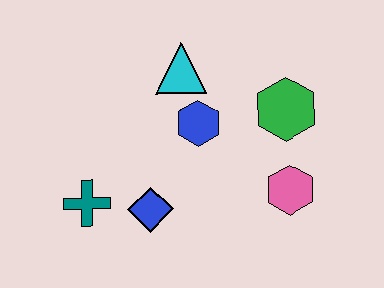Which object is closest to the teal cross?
The blue diamond is closest to the teal cross.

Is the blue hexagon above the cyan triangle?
No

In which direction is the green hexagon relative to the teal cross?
The green hexagon is to the right of the teal cross.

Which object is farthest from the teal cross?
The green hexagon is farthest from the teal cross.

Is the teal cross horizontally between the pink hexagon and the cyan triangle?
No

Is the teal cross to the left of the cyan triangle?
Yes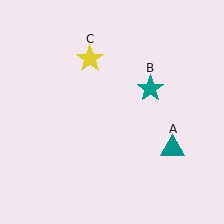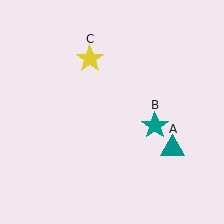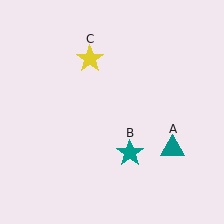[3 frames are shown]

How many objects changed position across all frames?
1 object changed position: teal star (object B).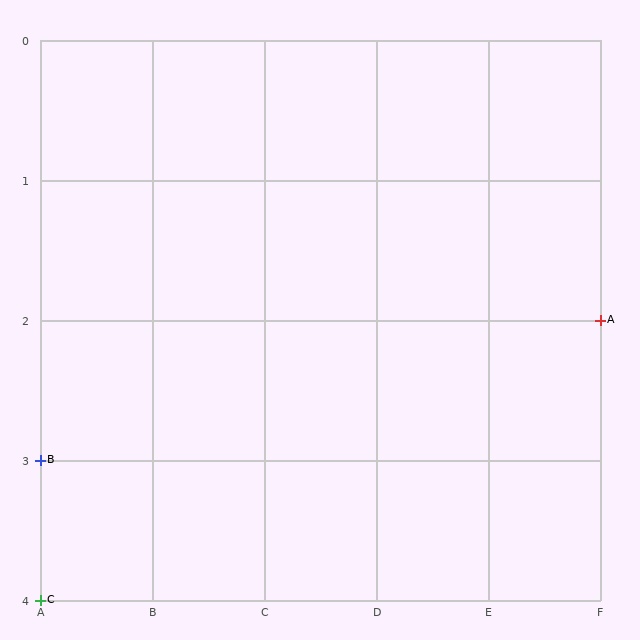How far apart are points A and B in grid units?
Points A and B are 5 columns and 1 row apart (about 5.1 grid units diagonally).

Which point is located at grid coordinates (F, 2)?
Point A is at (F, 2).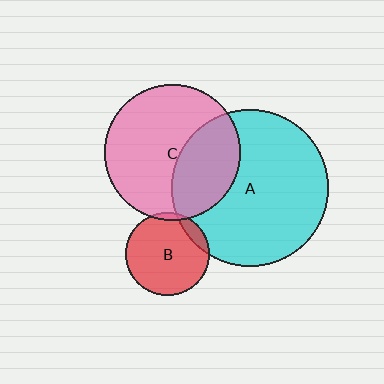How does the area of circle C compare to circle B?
Approximately 2.6 times.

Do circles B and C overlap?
Yes.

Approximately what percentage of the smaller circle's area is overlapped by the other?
Approximately 5%.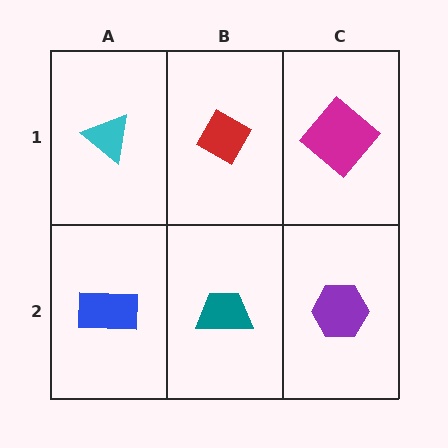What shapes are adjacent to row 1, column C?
A purple hexagon (row 2, column C), a red diamond (row 1, column B).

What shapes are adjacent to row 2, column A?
A cyan triangle (row 1, column A), a teal trapezoid (row 2, column B).